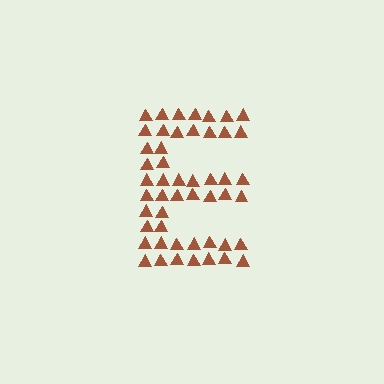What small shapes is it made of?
It is made of small triangles.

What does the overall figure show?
The overall figure shows the letter E.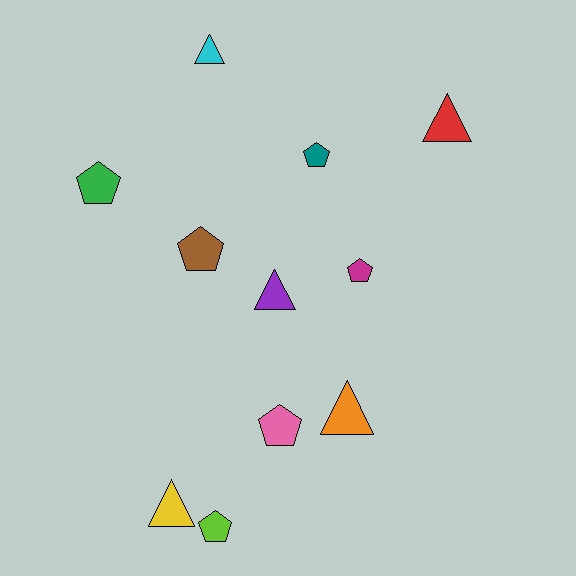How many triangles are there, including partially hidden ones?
There are 5 triangles.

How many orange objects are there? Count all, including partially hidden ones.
There is 1 orange object.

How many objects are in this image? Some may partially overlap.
There are 11 objects.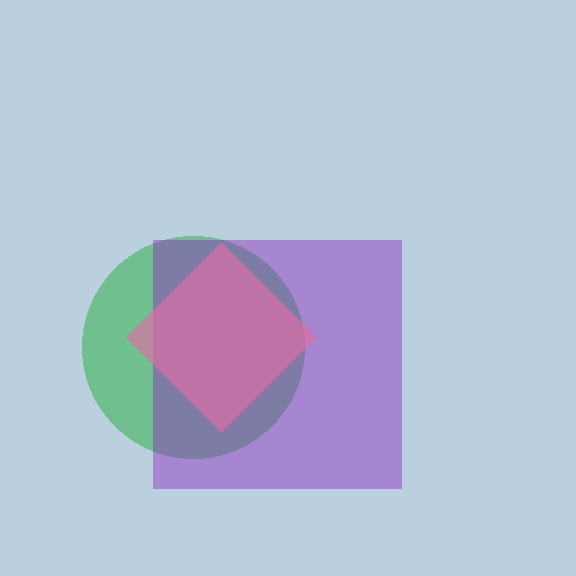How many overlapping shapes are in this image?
There are 3 overlapping shapes in the image.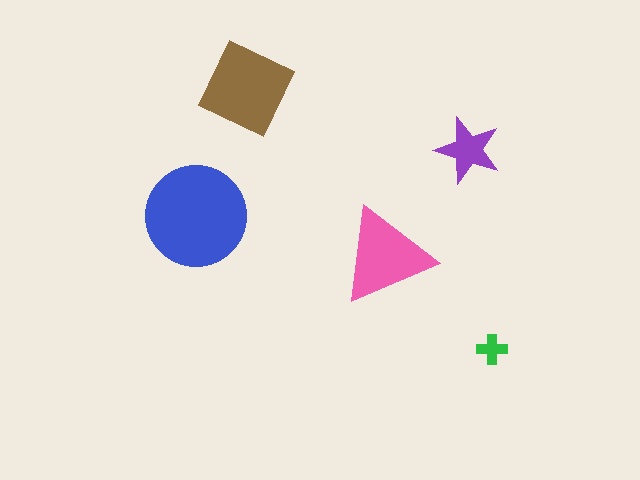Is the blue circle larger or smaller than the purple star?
Larger.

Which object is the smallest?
The green cross.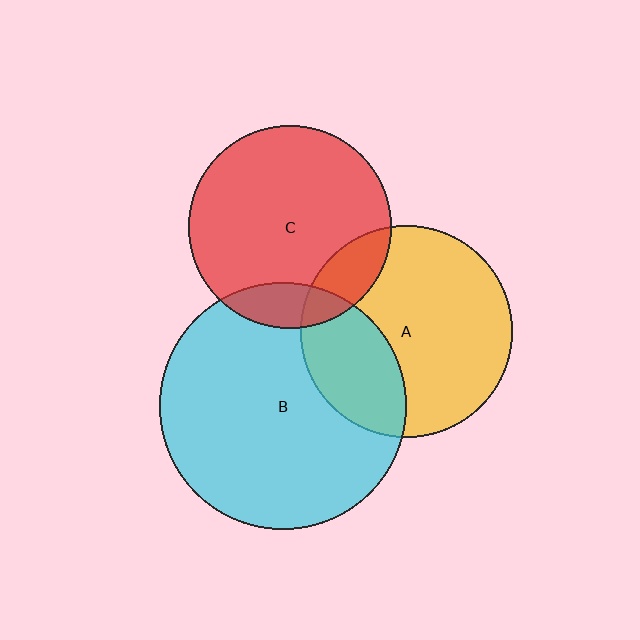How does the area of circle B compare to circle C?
Approximately 1.5 times.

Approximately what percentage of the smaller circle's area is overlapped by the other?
Approximately 30%.